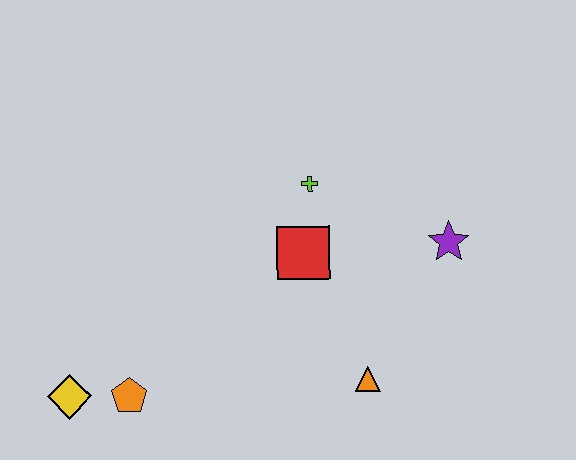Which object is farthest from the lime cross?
The yellow diamond is farthest from the lime cross.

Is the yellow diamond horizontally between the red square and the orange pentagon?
No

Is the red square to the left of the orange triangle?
Yes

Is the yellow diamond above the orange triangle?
No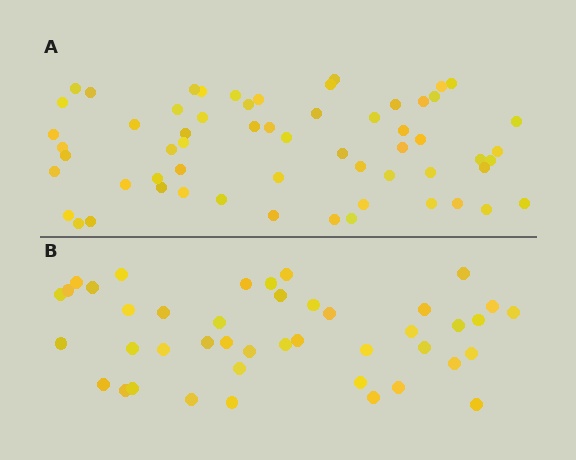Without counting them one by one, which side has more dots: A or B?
Region A (the top region) has more dots.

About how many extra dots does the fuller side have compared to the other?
Region A has approximately 15 more dots than region B.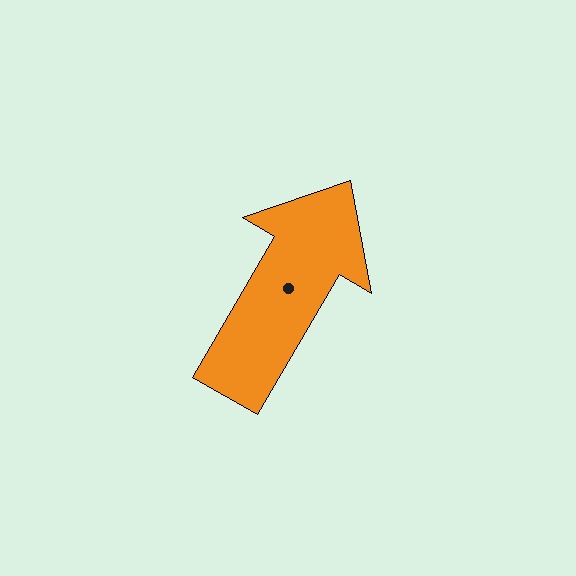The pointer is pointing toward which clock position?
Roughly 1 o'clock.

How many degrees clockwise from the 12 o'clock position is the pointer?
Approximately 30 degrees.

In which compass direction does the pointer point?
Northeast.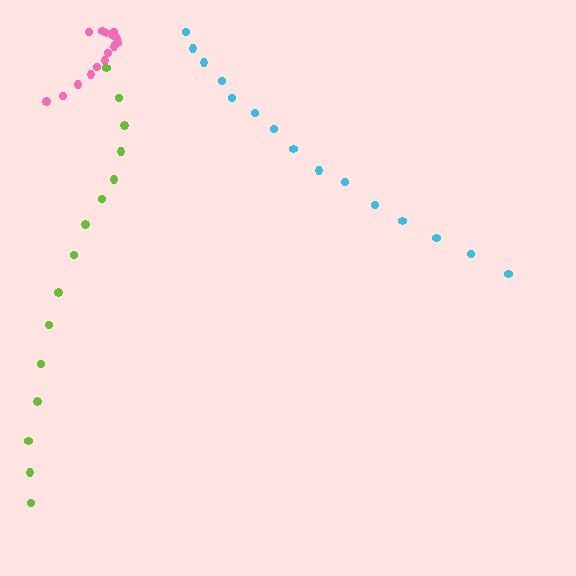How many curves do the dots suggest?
There are 3 distinct paths.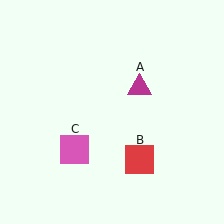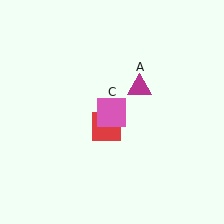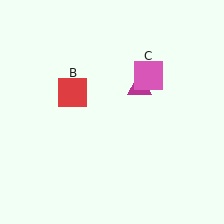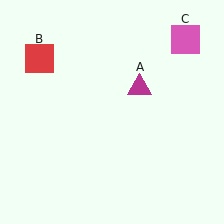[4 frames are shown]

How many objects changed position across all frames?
2 objects changed position: red square (object B), pink square (object C).